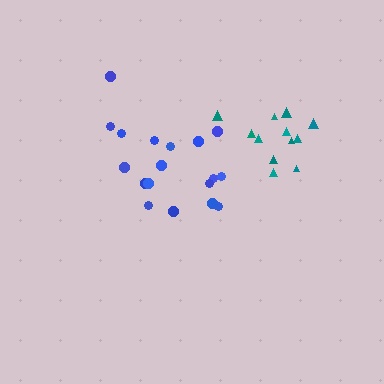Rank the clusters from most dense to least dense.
teal, blue.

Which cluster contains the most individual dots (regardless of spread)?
Blue (18).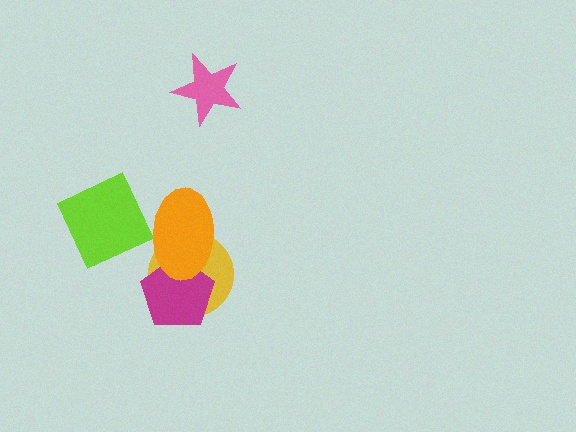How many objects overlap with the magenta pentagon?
2 objects overlap with the magenta pentagon.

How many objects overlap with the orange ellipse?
2 objects overlap with the orange ellipse.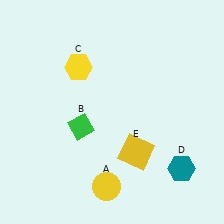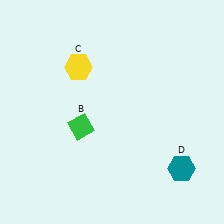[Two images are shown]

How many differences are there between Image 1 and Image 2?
There are 2 differences between the two images.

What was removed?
The yellow circle (A), the yellow square (E) were removed in Image 2.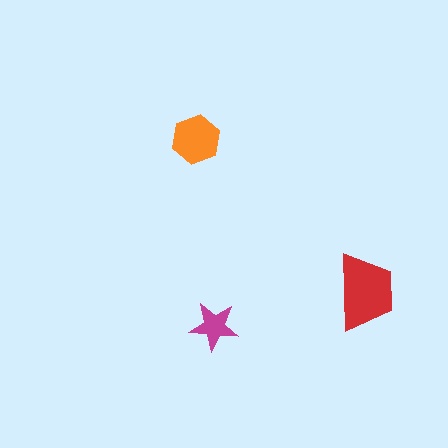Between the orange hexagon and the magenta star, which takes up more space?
The orange hexagon.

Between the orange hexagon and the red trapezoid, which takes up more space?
The red trapezoid.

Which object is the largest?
The red trapezoid.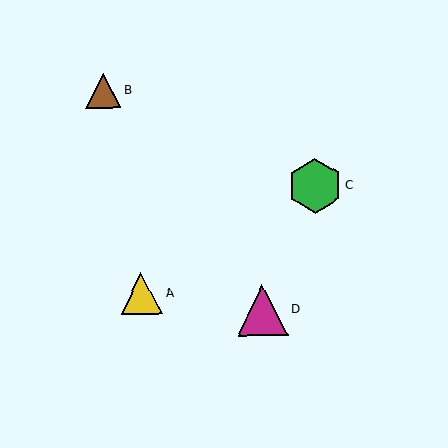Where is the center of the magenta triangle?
The center of the magenta triangle is at (262, 310).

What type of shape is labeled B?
Shape B is a brown triangle.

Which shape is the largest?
The green hexagon (labeled C) is the largest.